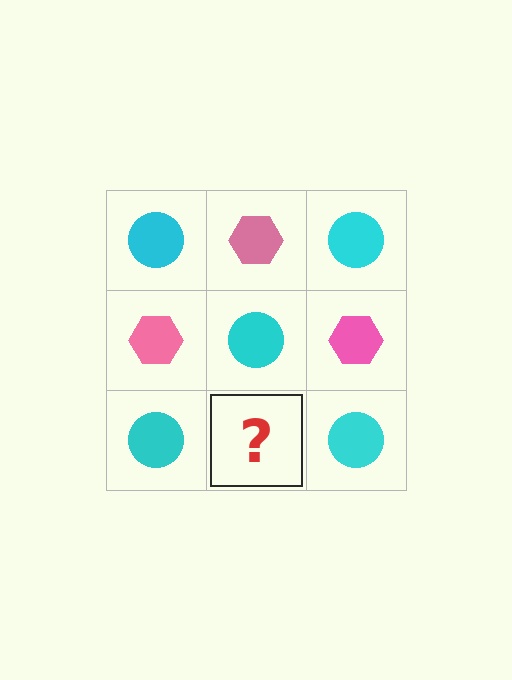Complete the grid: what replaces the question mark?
The question mark should be replaced with a pink hexagon.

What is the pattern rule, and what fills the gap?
The rule is that it alternates cyan circle and pink hexagon in a checkerboard pattern. The gap should be filled with a pink hexagon.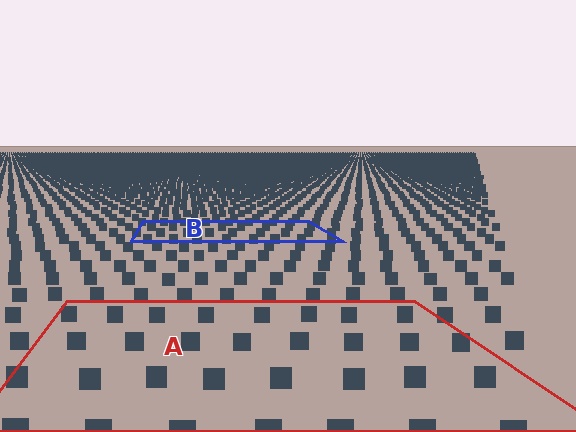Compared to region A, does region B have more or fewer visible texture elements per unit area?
Region B has more texture elements per unit area — they are packed more densely because it is farther away.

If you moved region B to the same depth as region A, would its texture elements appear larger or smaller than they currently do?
They would appear larger. At a closer depth, the same texture elements are projected at a bigger on-screen size.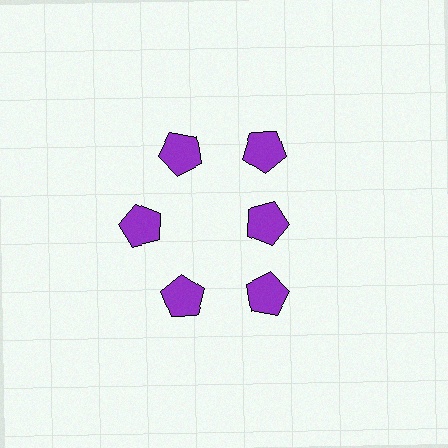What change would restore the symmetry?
The symmetry would be restored by moving it outward, back onto the ring so that all 6 pentagons sit at equal angles and equal distance from the center.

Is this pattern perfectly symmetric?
No. The 6 purple pentagons are arranged in a ring, but one element near the 3 o'clock position is pulled inward toward the center, breaking the 6-fold rotational symmetry.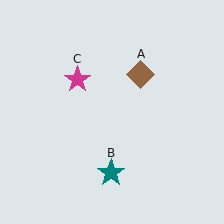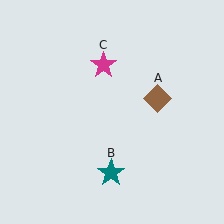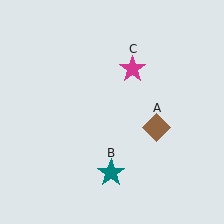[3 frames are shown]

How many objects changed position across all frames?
2 objects changed position: brown diamond (object A), magenta star (object C).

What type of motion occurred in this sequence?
The brown diamond (object A), magenta star (object C) rotated clockwise around the center of the scene.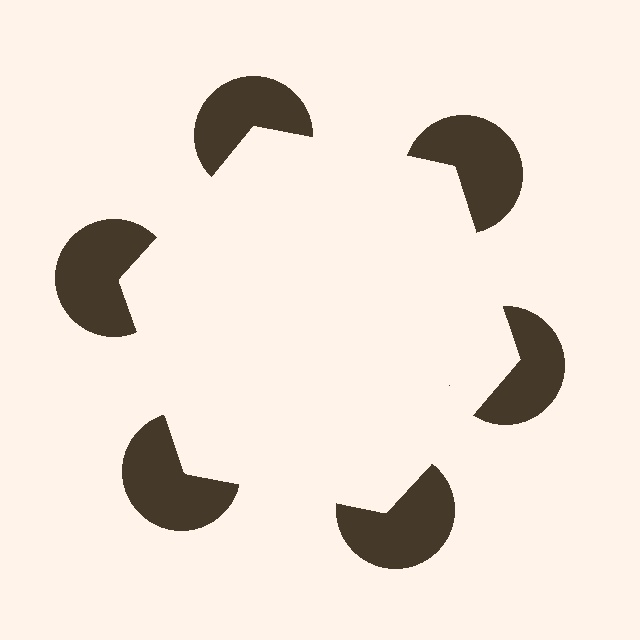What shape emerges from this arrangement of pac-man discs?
An illusory hexagon — its edges are inferred from the aligned wedge cuts in the pac-man discs, not physically drawn.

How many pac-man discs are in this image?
There are 6 — one at each vertex of the illusory hexagon.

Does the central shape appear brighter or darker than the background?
It typically appears slightly brighter than the background, even though no actual brightness change is drawn.